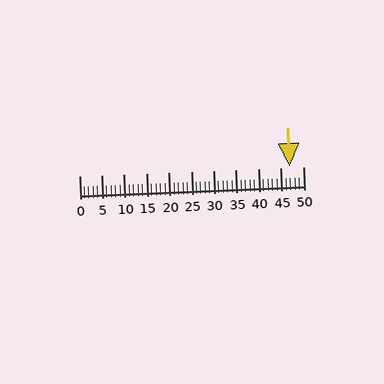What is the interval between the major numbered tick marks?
The major tick marks are spaced 5 units apart.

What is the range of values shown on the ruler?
The ruler shows values from 0 to 50.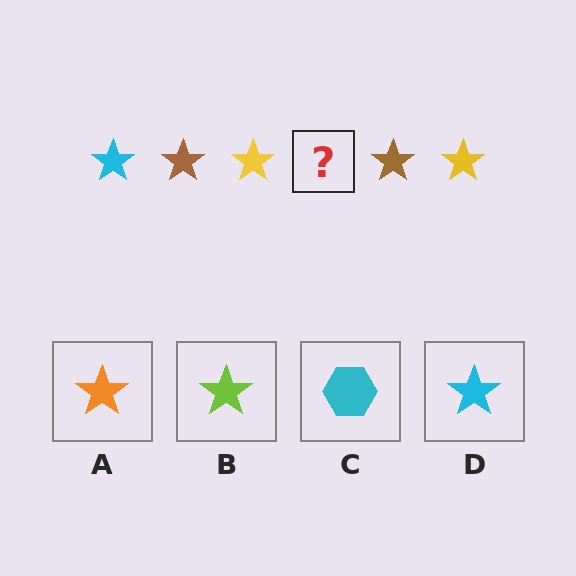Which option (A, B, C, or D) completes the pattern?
D.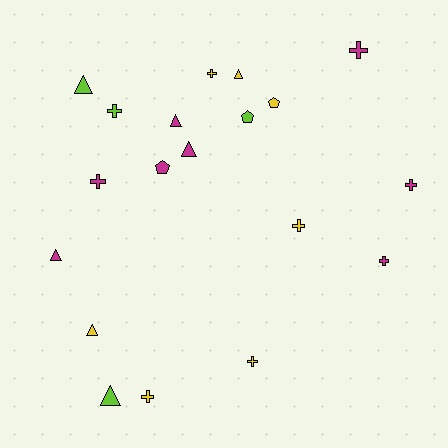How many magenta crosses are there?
There are 4 magenta crosses.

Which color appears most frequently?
Magenta, with 8 objects.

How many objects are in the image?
There are 19 objects.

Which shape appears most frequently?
Cross, with 9 objects.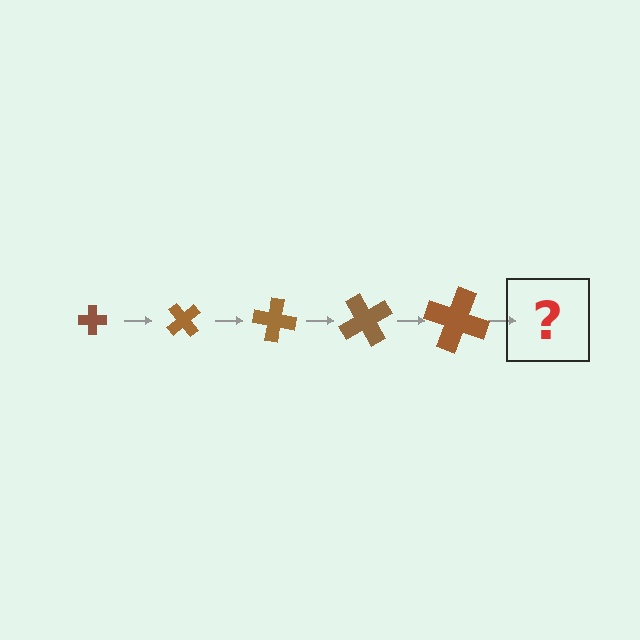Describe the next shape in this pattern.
It should be a cross, larger than the previous one and rotated 250 degrees from the start.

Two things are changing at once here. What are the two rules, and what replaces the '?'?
The two rules are that the cross grows larger each step and it rotates 50 degrees each step. The '?' should be a cross, larger than the previous one and rotated 250 degrees from the start.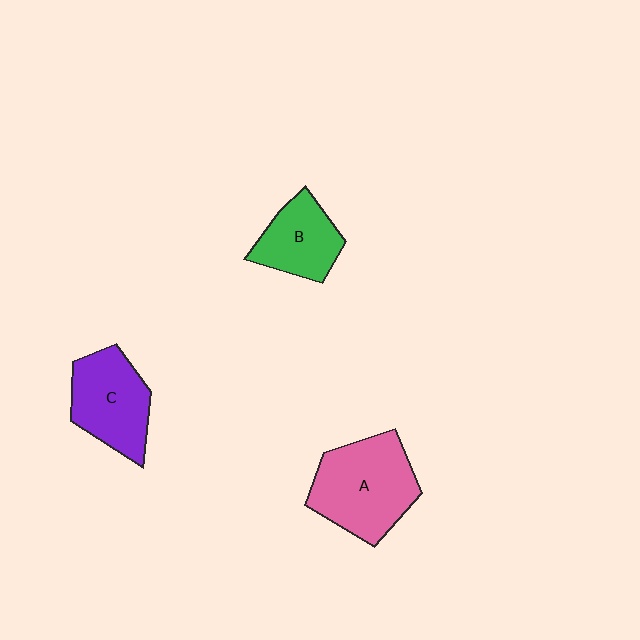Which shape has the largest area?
Shape A (pink).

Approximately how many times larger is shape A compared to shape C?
Approximately 1.3 times.